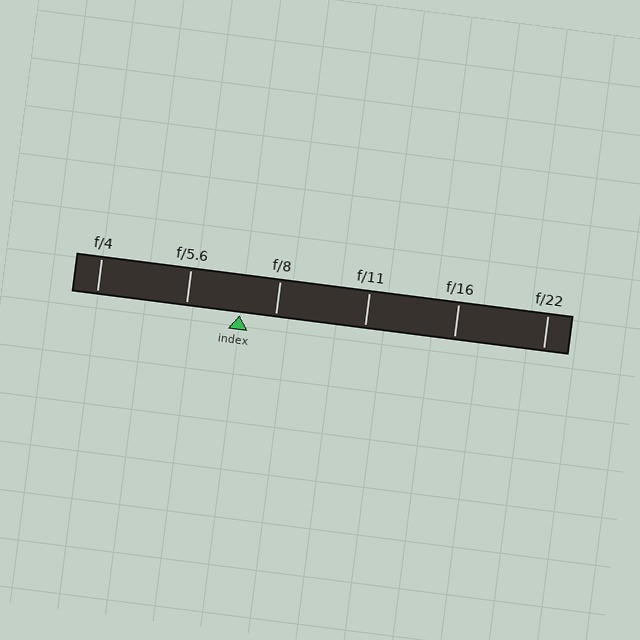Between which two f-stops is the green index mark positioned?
The index mark is between f/5.6 and f/8.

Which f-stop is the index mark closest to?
The index mark is closest to f/8.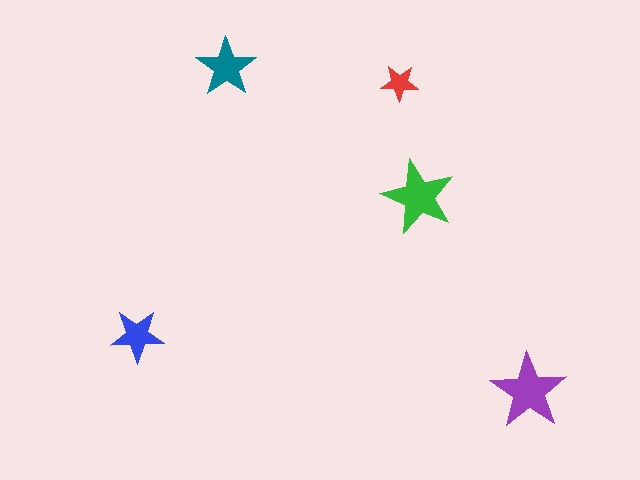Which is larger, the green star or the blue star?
The green one.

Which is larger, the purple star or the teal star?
The purple one.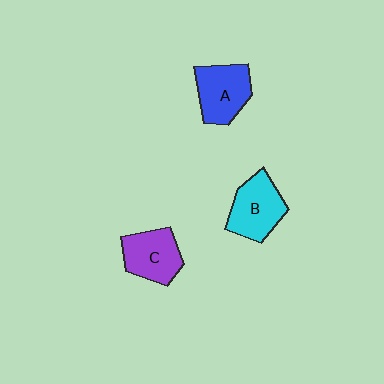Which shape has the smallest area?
Shape C (purple).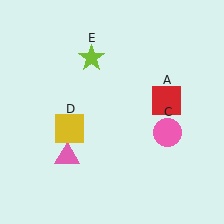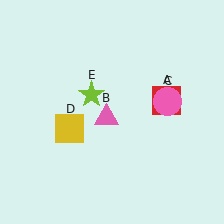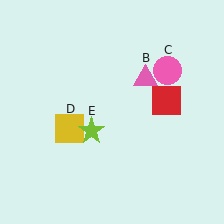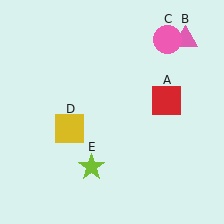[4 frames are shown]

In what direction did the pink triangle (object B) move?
The pink triangle (object B) moved up and to the right.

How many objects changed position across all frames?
3 objects changed position: pink triangle (object B), pink circle (object C), lime star (object E).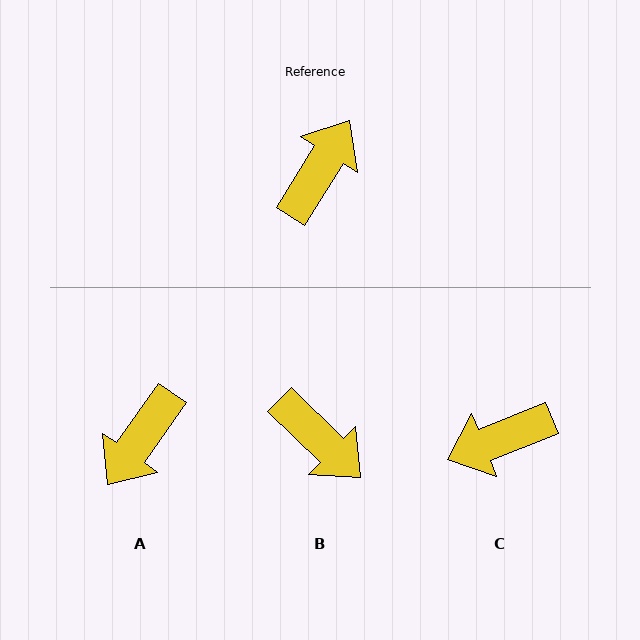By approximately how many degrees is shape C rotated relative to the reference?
Approximately 143 degrees counter-clockwise.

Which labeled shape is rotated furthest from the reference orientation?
A, about 176 degrees away.